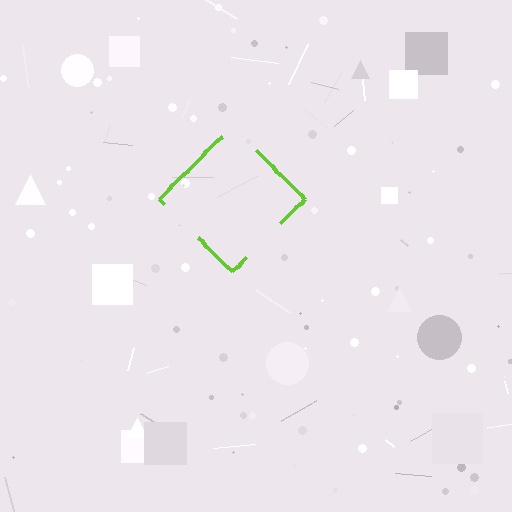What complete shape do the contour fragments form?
The contour fragments form a diamond.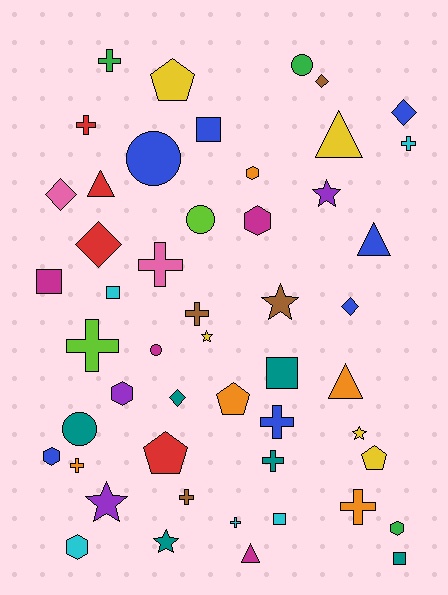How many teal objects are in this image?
There are 6 teal objects.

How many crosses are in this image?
There are 12 crosses.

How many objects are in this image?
There are 50 objects.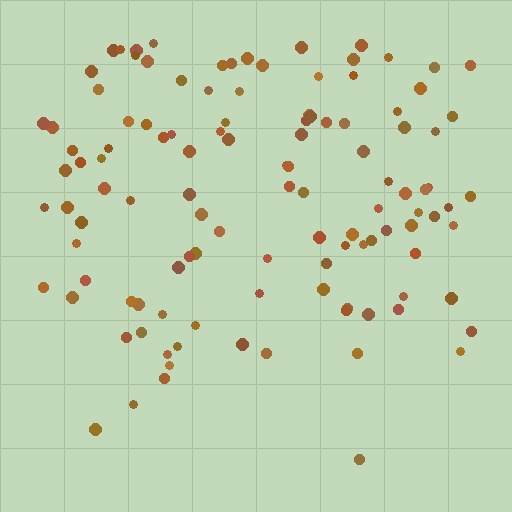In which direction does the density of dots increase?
From bottom to top, with the top side densest.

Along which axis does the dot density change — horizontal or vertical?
Vertical.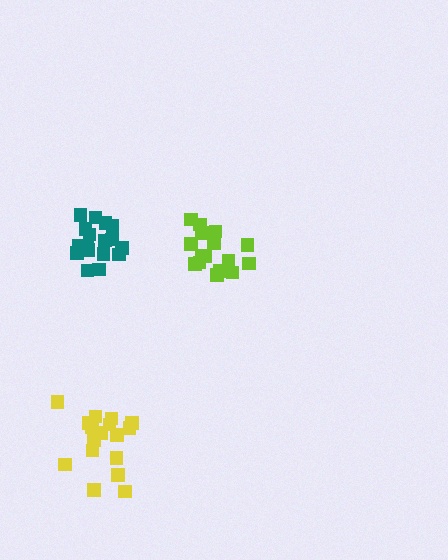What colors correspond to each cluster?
The clusters are colored: lime, teal, yellow.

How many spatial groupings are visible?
There are 3 spatial groupings.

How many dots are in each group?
Group 1: 16 dots, Group 2: 17 dots, Group 3: 17 dots (50 total).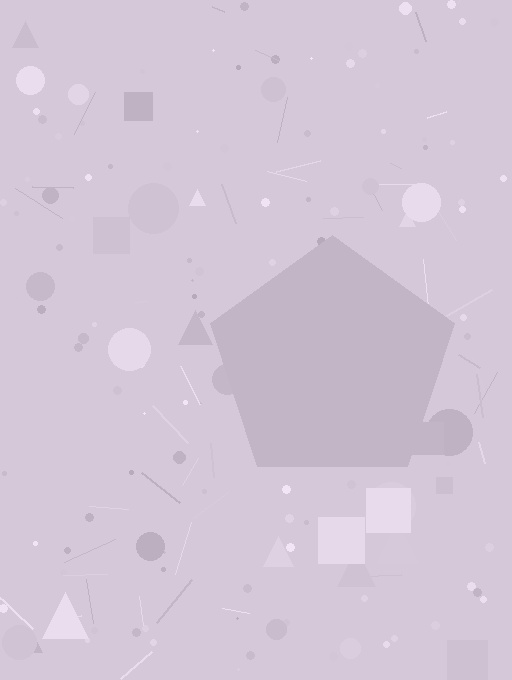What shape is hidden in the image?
A pentagon is hidden in the image.